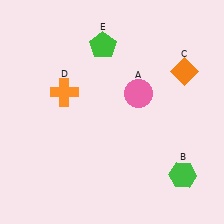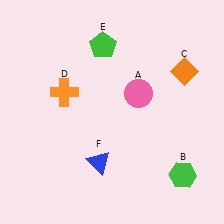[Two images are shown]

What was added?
A blue triangle (F) was added in Image 2.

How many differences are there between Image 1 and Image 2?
There is 1 difference between the two images.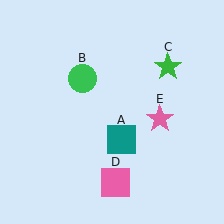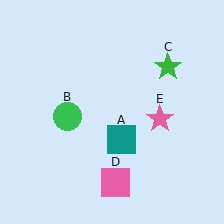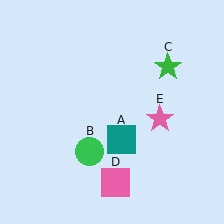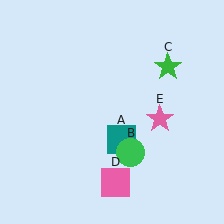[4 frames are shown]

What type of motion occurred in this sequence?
The green circle (object B) rotated counterclockwise around the center of the scene.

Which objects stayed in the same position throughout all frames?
Teal square (object A) and green star (object C) and pink square (object D) and pink star (object E) remained stationary.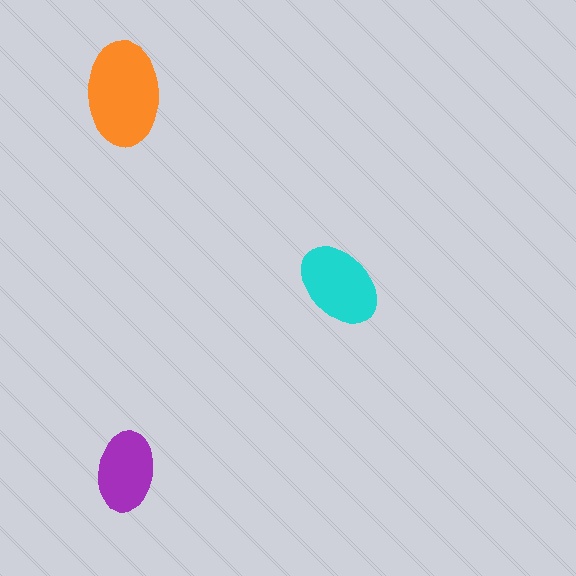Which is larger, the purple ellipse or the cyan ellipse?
The cyan one.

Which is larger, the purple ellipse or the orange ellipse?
The orange one.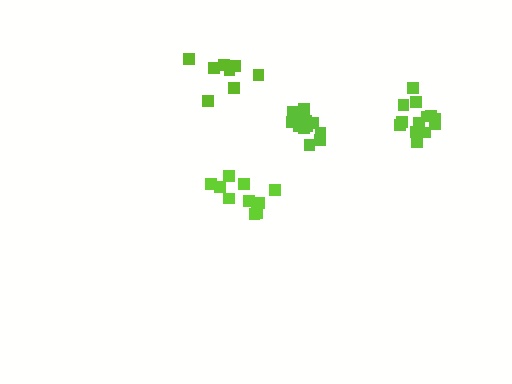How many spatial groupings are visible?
There are 4 spatial groupings.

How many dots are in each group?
Group 1: 13 dots, Group 2: 12 dots, Group 3: 10 dots, Group 4: 8 dots (43 total).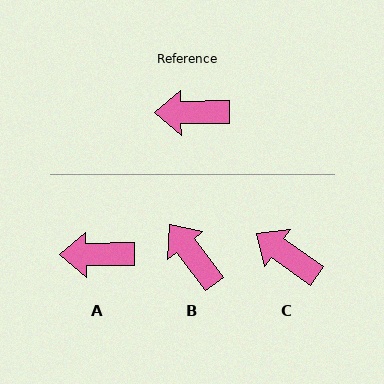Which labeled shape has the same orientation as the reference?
A.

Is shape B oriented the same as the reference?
No, it is off by about 53 degrees.